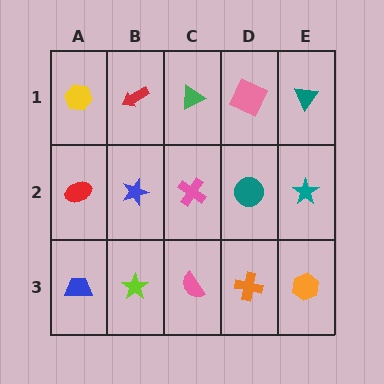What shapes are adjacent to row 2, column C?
A green triangle (row 1, column C), a pink semicircle (row 3, column C), a blue star (row 2, column B), a teal circle (row 2, column D).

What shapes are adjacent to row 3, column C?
A pink cross (row 2, column C), a lime star (row 3, column B), an orange cross (row 3, column D).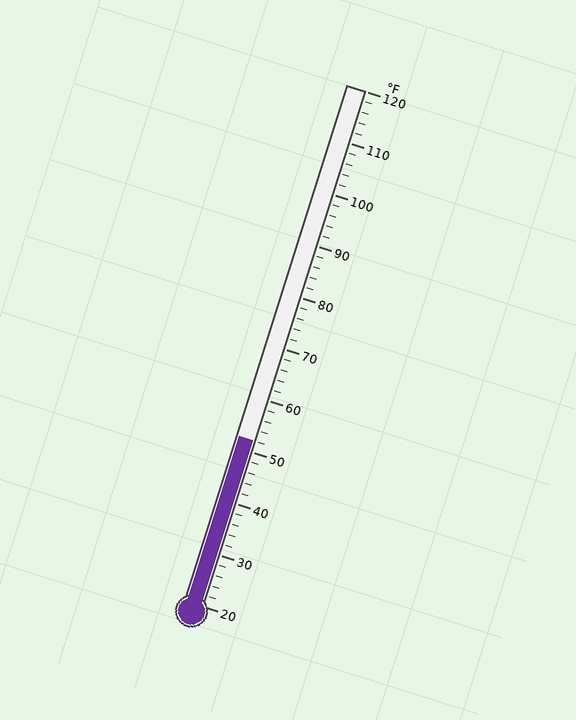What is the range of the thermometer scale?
The thermometer scale ranges from 20°F to 120°F.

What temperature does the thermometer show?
The thermometer shows approximately 52°F.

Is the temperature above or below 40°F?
The temperature is above 40°F.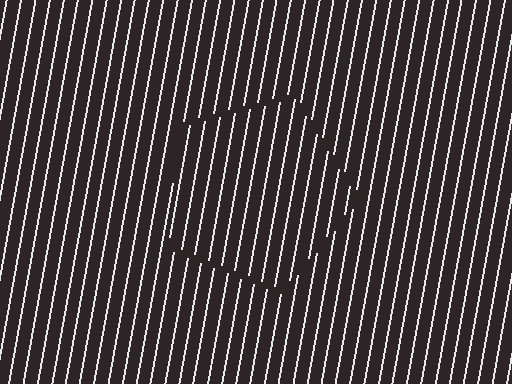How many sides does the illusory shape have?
5 sides — the line-ends trace a pentagon.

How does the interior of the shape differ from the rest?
The interior of the shape contains the same grating, shifted by half a period — the contour is defined by the phase discontinuity where line-ends from the inner and outer gratings abut.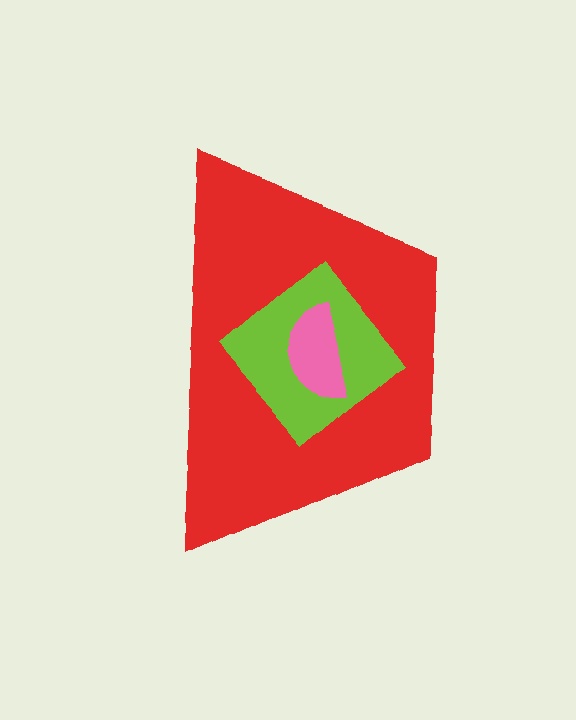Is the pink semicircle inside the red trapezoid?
Yes.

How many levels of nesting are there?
3.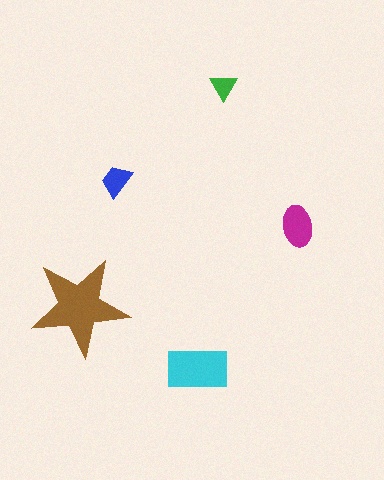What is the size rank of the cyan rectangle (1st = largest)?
2nd.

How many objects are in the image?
There are 5 objects in the image.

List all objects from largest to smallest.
The brown star, the cyan rectangle, the magenta ellipse, the blue trapezoid, the green triangle.